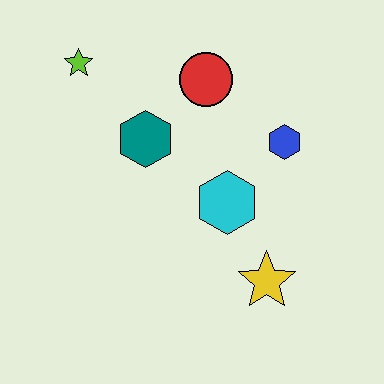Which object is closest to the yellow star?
The cyan hexagon is closest to the yellow star.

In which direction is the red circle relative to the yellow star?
The red circle is above the yellow star.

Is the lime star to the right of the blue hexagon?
No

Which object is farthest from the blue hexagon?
The lime star is farthest from the blue hexagon.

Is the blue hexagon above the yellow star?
Yes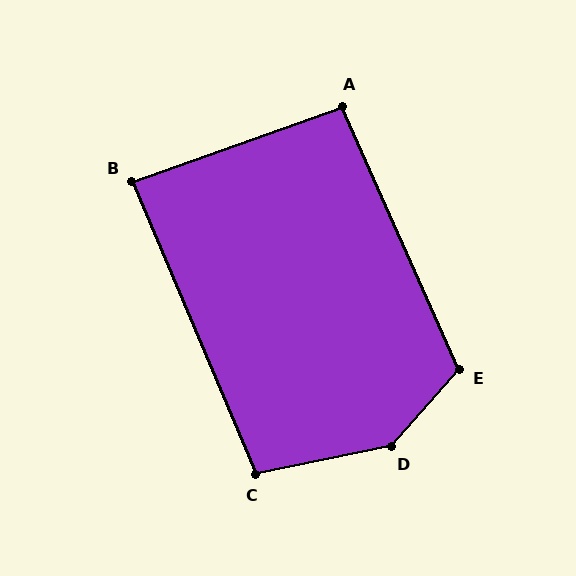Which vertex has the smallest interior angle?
B, at approximately 87 degrees.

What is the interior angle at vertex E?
Approximately 115 degrees (obtuse).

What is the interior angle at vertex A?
Approximately 94 degrees (approximately right).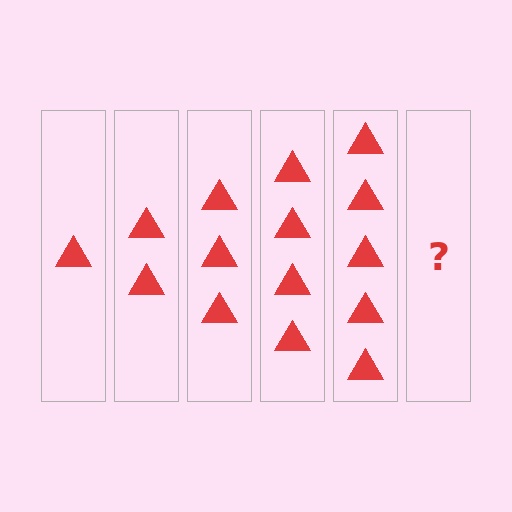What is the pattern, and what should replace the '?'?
The pattern is that each step adds one more triangle. The '?' should be 6 triangles.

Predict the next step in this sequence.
The next step is 6 triangles.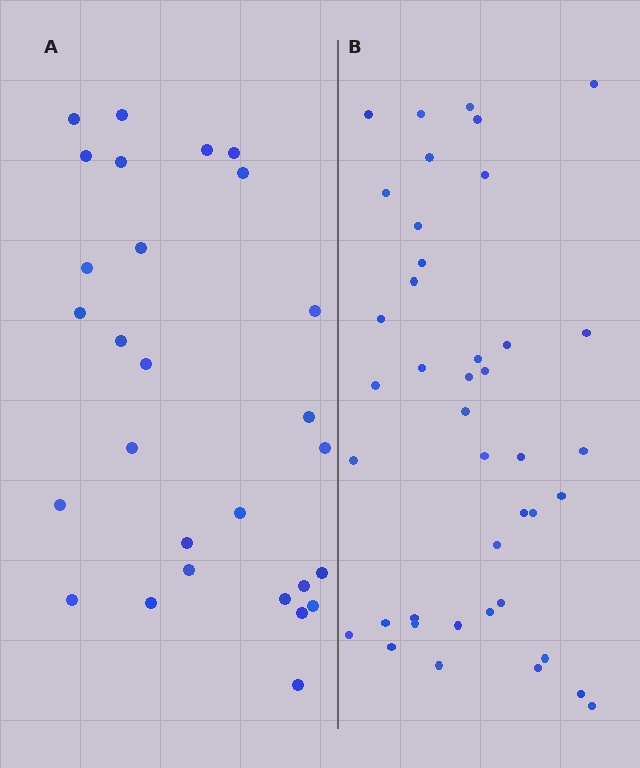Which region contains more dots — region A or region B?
Region B (the right region) has more dots.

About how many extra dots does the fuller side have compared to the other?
Region B has approximately 15 more dots than region A.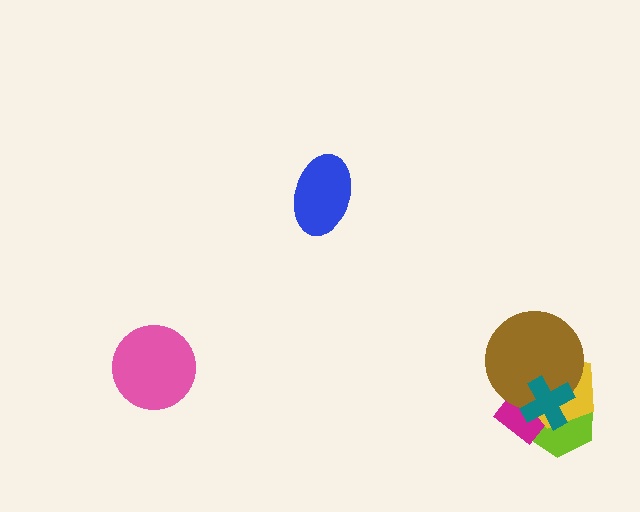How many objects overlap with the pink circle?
0 objects overlap with the pink circle.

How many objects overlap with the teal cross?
4 objects overlap with the teal cross.